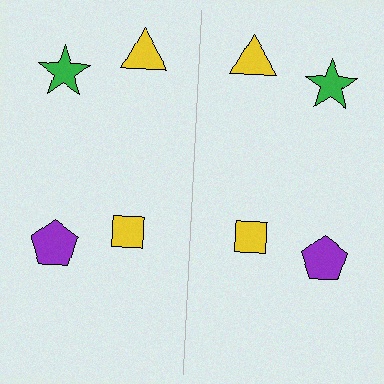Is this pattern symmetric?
Yes, this pattern has bilateral (reflection) symmetry.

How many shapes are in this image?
There are 8 shapes in this image.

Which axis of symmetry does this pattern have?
The pattern has a vertical axis of symmetry running through the center of the image.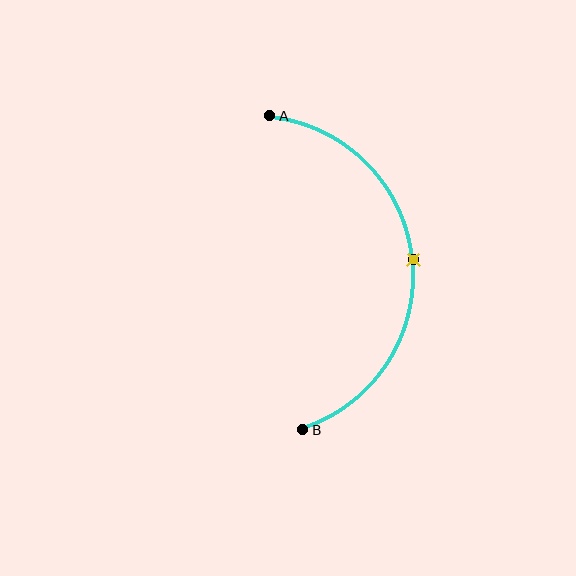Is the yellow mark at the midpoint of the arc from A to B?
Yes. The yellow mark lies on the arc at equal arc-length from both A and B — it is the arc midpoint.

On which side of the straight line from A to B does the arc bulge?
The arc bulges to the right of the straight line connecting A and B.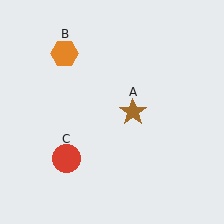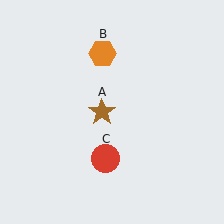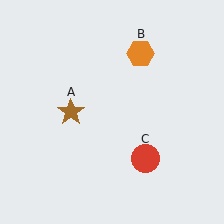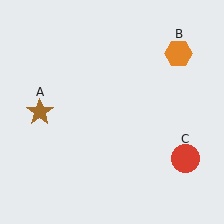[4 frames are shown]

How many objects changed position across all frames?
3 objects changed position: brown star (object A), orange hexagon (object B), red circle (object C).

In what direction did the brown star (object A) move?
The brown star (object A) moved left.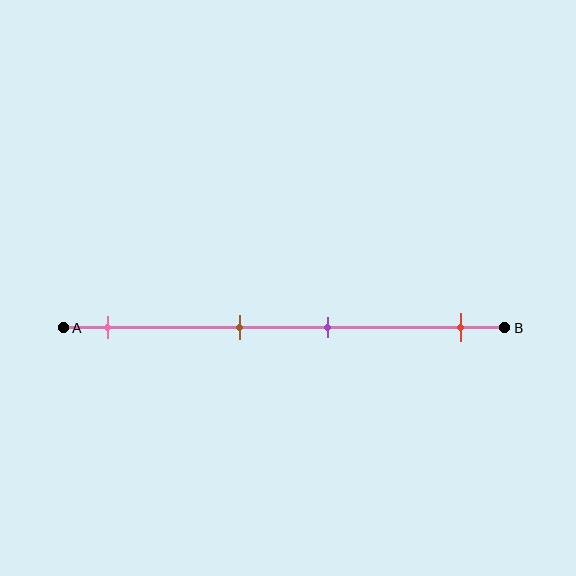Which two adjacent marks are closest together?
The brown and purple marks are the closest adjacent pair.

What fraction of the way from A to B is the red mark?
The red mark is approximately 90% (0.9) of the way from A to B.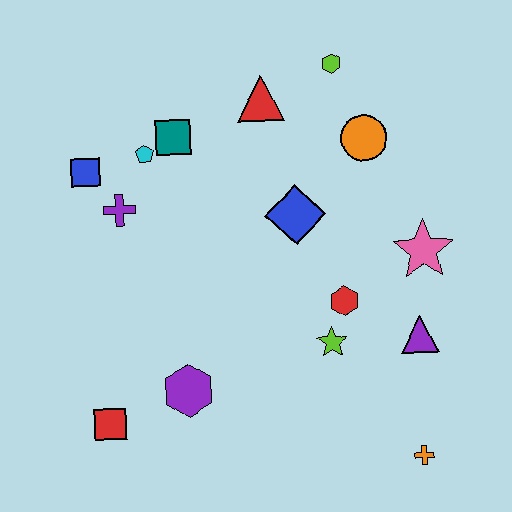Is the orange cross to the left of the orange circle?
No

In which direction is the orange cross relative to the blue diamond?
The orange cross is below the blue diamond.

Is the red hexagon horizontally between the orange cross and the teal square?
Yes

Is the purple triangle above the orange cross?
Yes